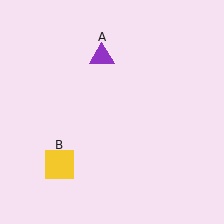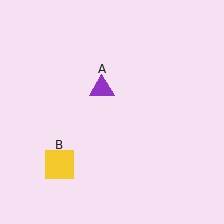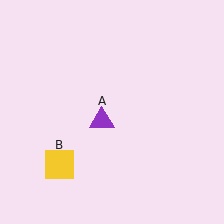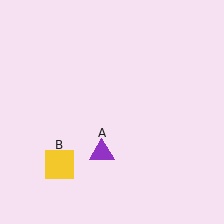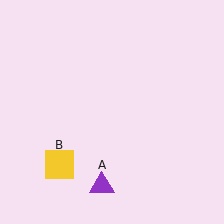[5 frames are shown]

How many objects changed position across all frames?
1 object changed position: purple triangle (object A).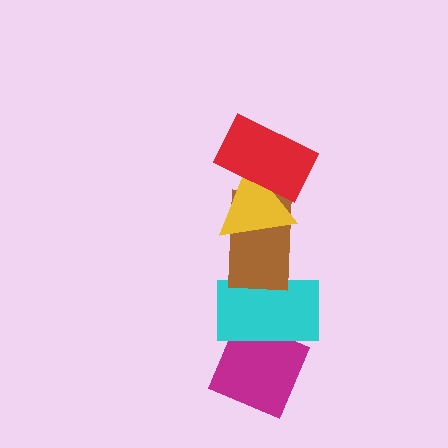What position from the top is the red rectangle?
The red rectangle is 1st from the top.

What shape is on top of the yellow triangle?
The red rectangle is on top of the yellow triangle.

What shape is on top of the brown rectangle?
The yellow triangle is on top of the brown rectangle.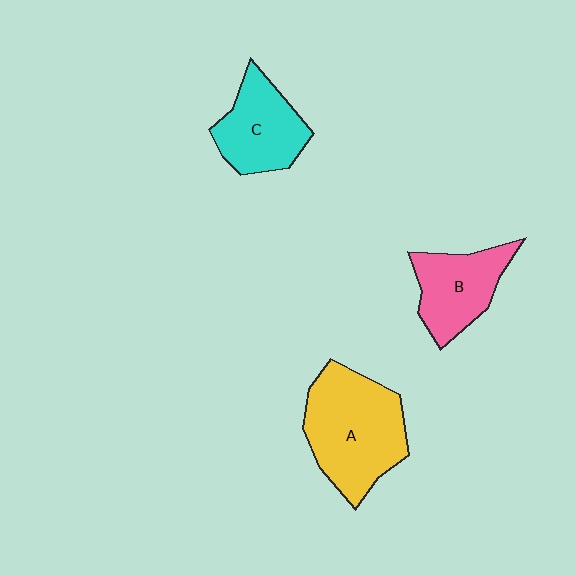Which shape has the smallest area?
Shape B (pink).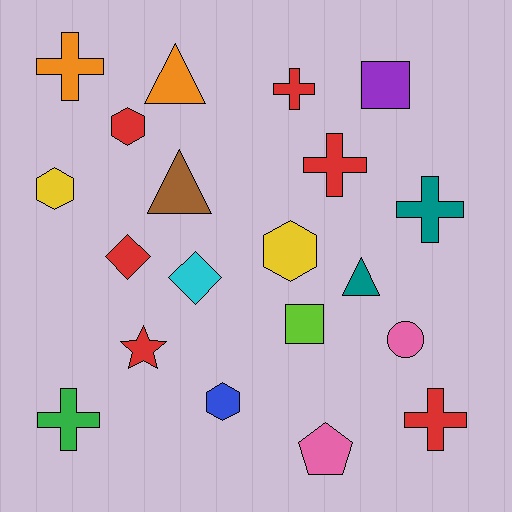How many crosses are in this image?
There are 6 crosses.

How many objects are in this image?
There are 20 objects.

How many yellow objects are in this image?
There are 2 yellow objects.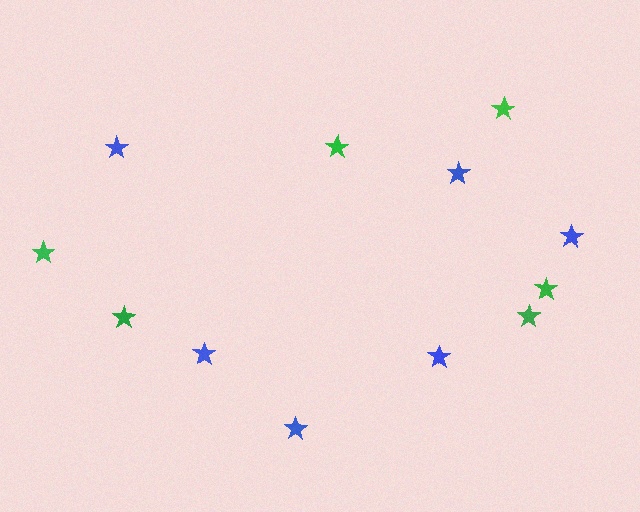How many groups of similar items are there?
There are 2 groups: one group of green stars (6) and one group of blue stars (6).